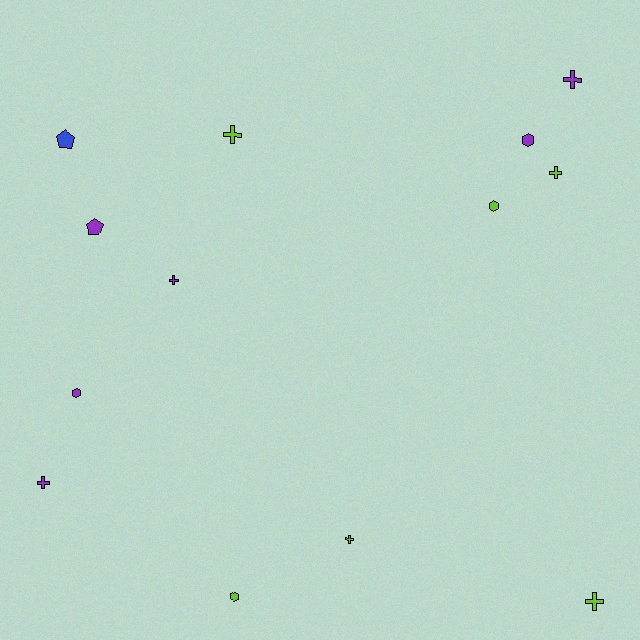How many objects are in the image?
There are 13 objects.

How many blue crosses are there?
There are no blue crosses.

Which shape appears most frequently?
Cross, with 7 objects.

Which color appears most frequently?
Purple, with 6 objects.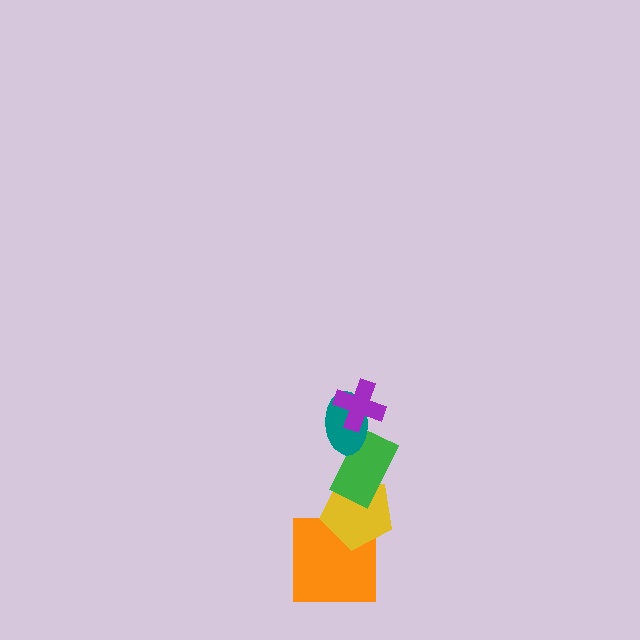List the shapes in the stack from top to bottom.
From top to bottom: the purple cross, the teal ellipse, the green rectangle, the yellow pentagon, the orange square.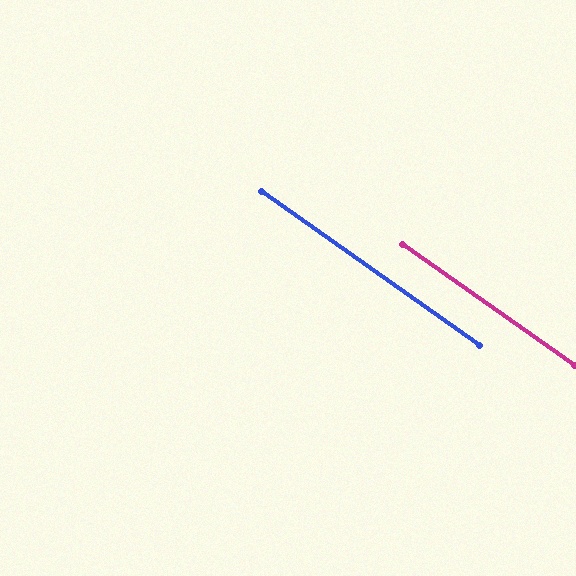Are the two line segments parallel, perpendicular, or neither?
Parallel — their directions differ by only 0.1°.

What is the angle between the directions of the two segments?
Approximately 0 degrees.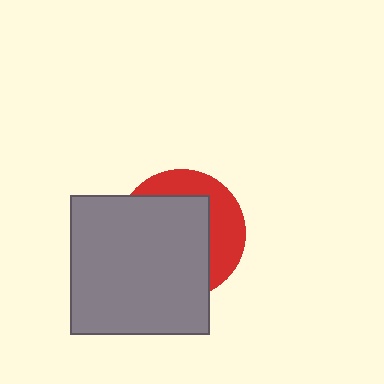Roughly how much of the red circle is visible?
A small part of it is visible (roughly 36%).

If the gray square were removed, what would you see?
You would see the complete red circle.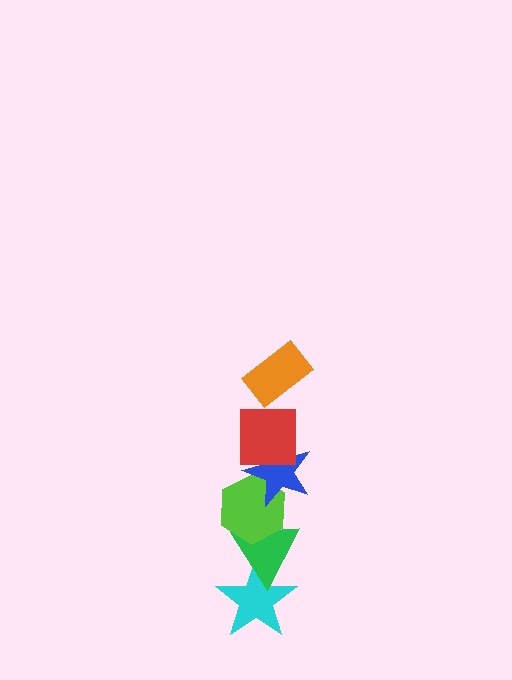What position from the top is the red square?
The red square is 2nd from the top.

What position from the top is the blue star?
The blue star is 3rd from the top.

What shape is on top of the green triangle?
The lime hexagon is on top of the green triangle.